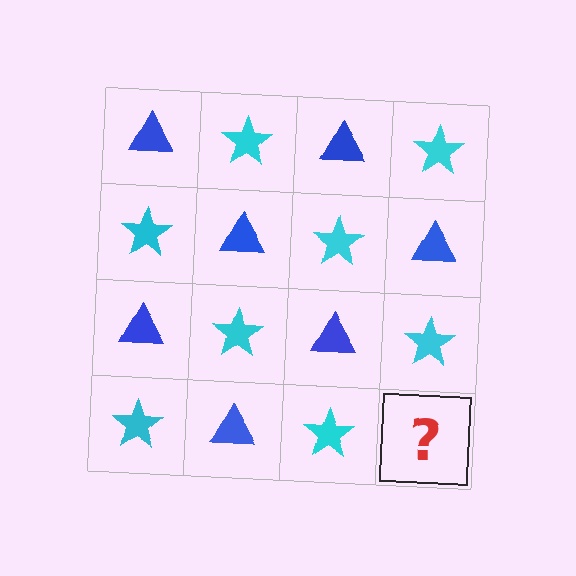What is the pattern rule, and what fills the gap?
The rule is that it alternates blue triangle and cyan star in a checkerboard pattern. The gap should be filled with a blue triangle.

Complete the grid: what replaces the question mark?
The question mark should be replaced with a blue triangle.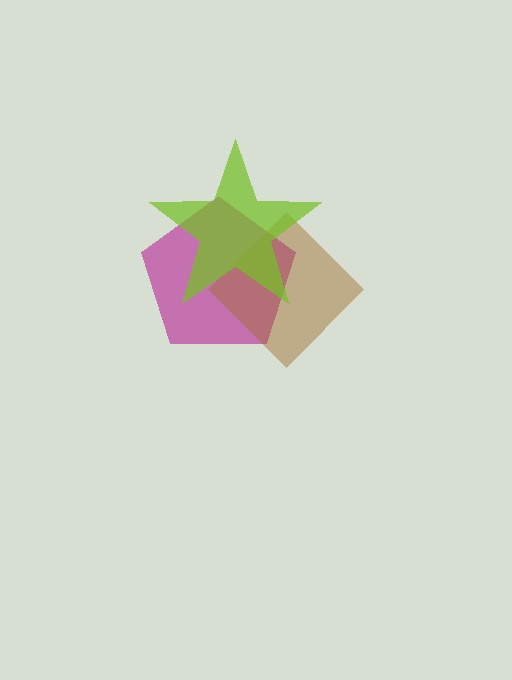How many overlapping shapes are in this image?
There are 3 overlapping shapes in the image.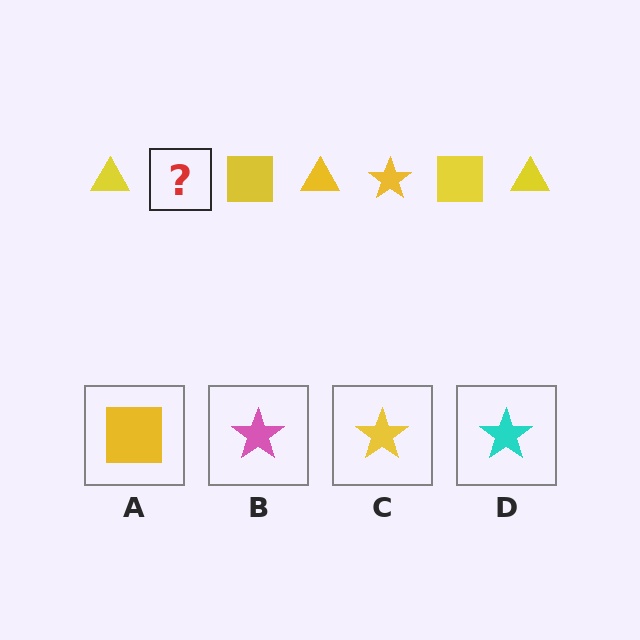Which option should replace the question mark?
Option C.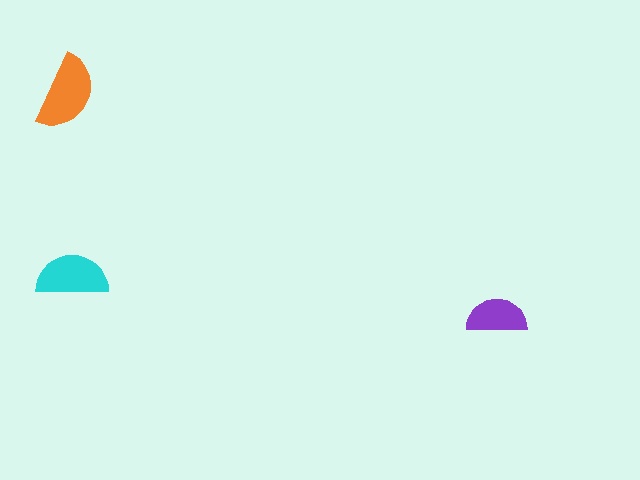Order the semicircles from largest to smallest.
the orange one, the cyan one, the purple one.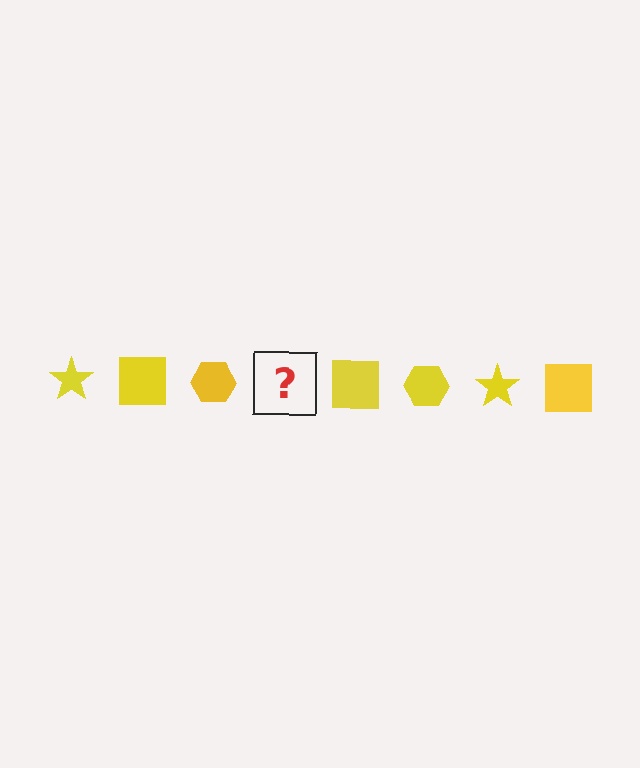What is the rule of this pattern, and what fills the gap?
The rule is that the pattern cycles through star, square, hexagon shapes in yellow. The gap should be filled with a yellow star.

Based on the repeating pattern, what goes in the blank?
The blank should be a yellow star.